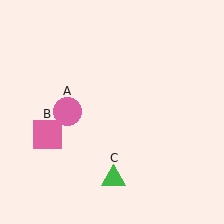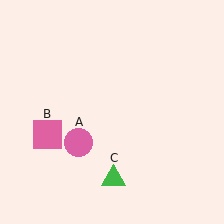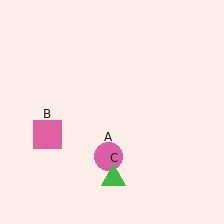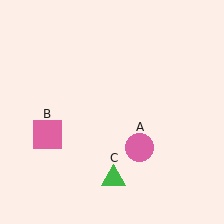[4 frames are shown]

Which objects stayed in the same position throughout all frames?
Pink square (object B) and green triangle (object C) remained stationary.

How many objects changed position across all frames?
1 object changed position: pink circle (object A).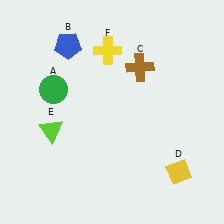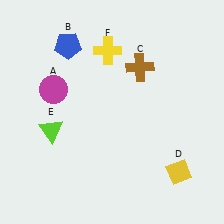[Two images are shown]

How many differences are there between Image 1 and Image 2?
There is 1 difference between the two images.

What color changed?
The circle (A) changed from green in Image 1 to magenta in Image 2.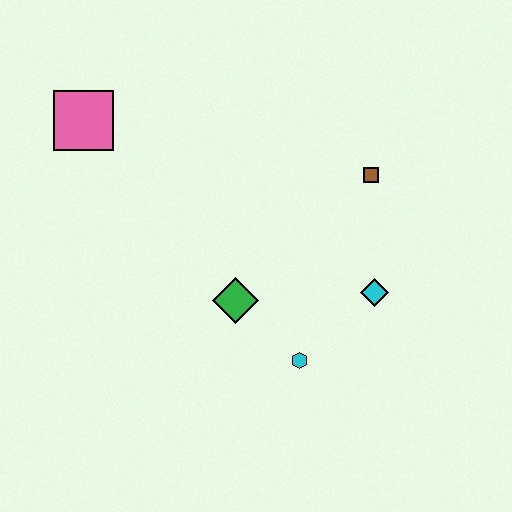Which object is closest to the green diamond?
The cyan hexagon is closest to the green diamond.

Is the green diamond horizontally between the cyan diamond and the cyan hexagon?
No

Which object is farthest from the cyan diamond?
The pink square is farthest from the cyan diamond.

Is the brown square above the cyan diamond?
Yes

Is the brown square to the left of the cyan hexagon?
No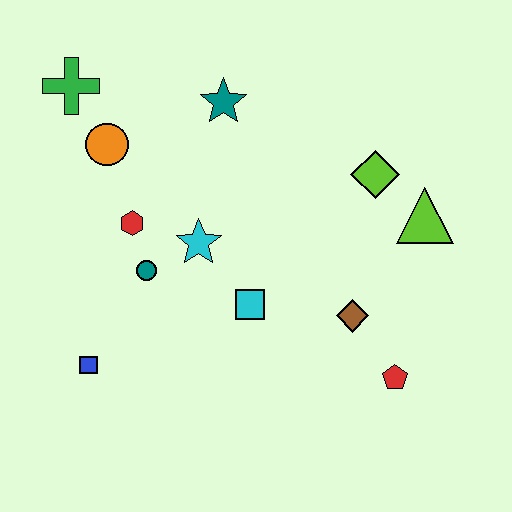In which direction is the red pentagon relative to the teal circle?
The red pentagon is to the right of the teal circle.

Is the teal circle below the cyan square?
No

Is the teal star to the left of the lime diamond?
Yes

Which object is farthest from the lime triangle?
The green cross is farthest from the lime triangle.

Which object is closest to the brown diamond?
The red pentagon is closest to the brown diamond.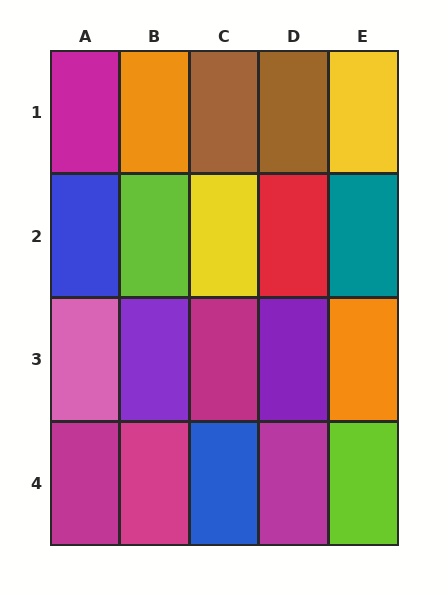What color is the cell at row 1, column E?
Yellow.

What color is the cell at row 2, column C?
Yellow.